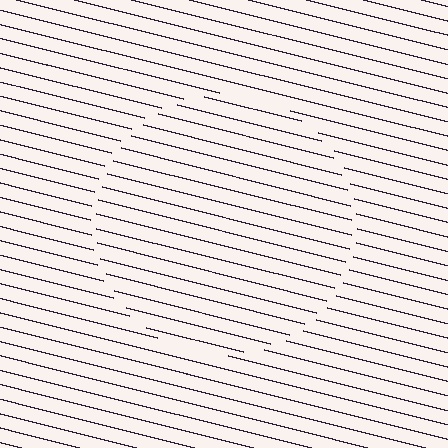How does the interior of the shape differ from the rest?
The interior of the shape contains the same grating, shifted by half a period — the contour is defined by the phase discontinuity where line-ends from the inner and outer gratings abut.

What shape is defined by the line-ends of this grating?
An illusory circle. The interior of the shape contains the same grating, shifted by half a period — the contour is defined by the phase discontinuity where line-ends from the inner and outer gratings abut.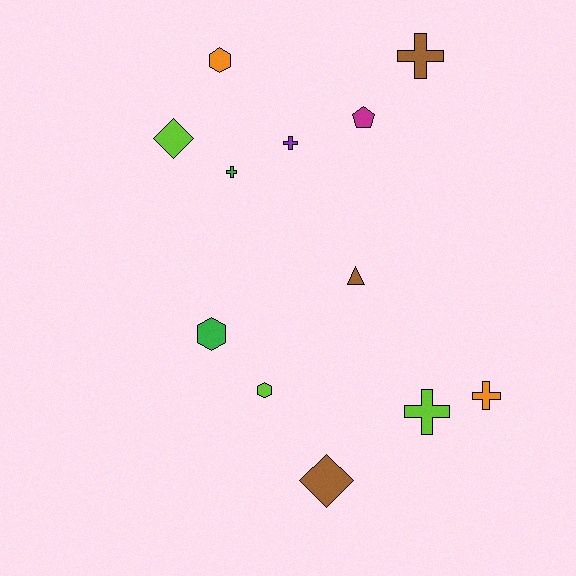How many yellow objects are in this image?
There are no yellow objects.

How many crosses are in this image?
There are 5 crosses.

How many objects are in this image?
There are 12 objects.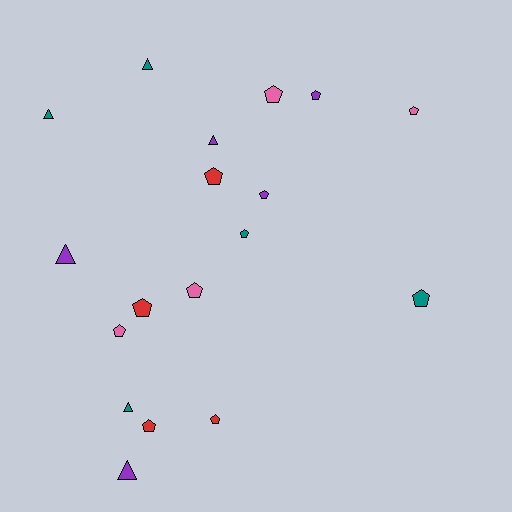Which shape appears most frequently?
Pentagon, with 12 objects.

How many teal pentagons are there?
There are 2 teal pentagons.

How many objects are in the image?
There are 18 objects.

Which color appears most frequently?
Teal, with 5 objects.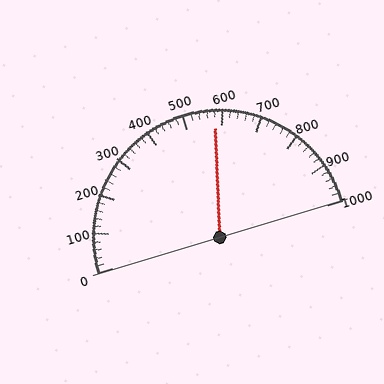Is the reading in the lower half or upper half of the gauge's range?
The reading is in the upper half of the range (0 to 1000).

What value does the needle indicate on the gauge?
The needle indicates approximately 580.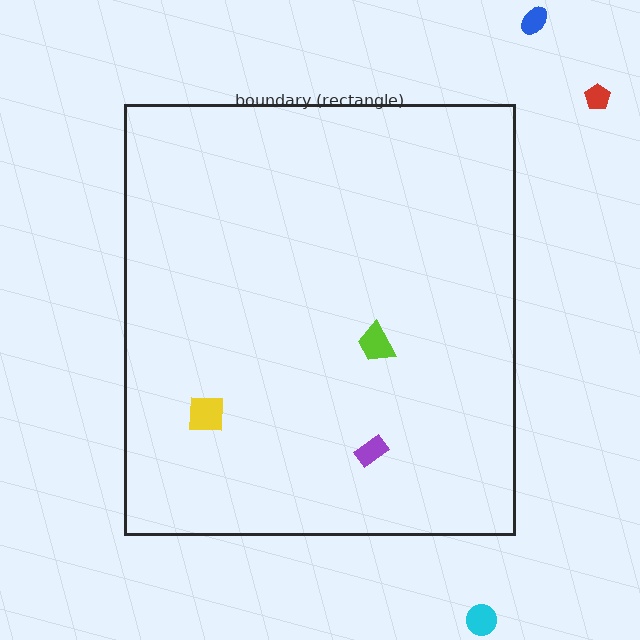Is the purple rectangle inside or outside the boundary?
Inside.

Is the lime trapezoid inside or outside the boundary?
Inside.